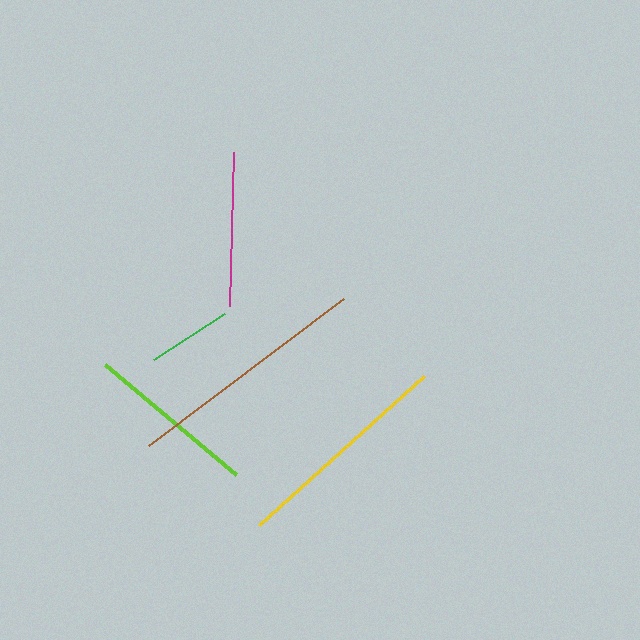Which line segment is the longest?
The brown line is the longest at approximately 244 pixels.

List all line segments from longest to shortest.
From longest to shortest: brown, yellow, lime, magenta, green.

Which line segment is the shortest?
The green line is the shortest at approximately 85 pixels.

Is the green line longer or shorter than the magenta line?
The magenta line is longer than the green line.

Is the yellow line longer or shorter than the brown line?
The brown line is longer than the yellow line.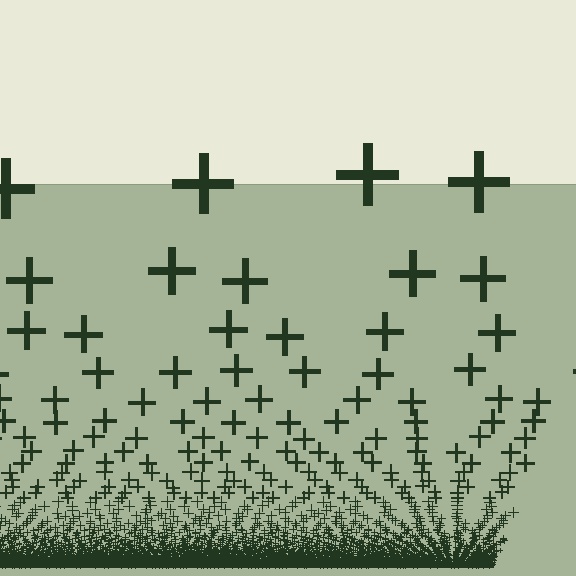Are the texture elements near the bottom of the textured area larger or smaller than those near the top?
Smaller. The gradient is inverted — elements near the bottom are smaller and denser.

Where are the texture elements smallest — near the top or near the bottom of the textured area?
Near the bottom.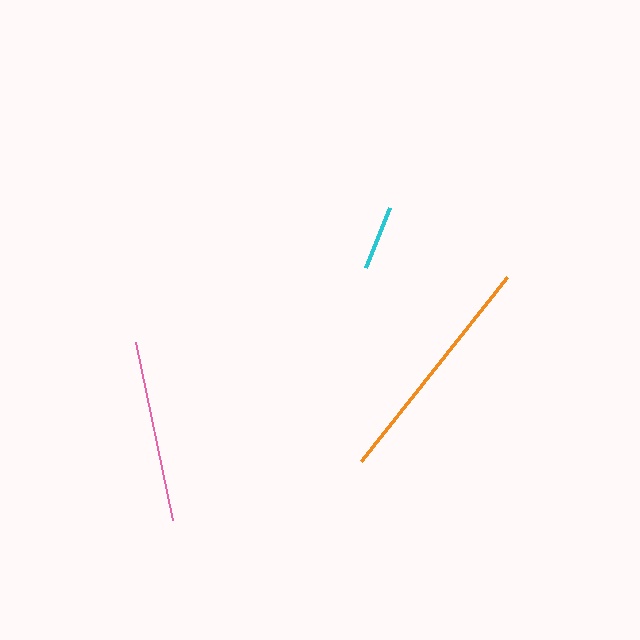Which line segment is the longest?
The orange line is the longest at approximately 234 pixels.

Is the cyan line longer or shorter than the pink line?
The pink line is longer than the cyan line.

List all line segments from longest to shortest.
From longest to shortest: orange, pink, cyan.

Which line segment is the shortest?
The cyan line is the shortest at approximately 65 pixels.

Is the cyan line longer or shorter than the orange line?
The orange line is longer than the cyan line.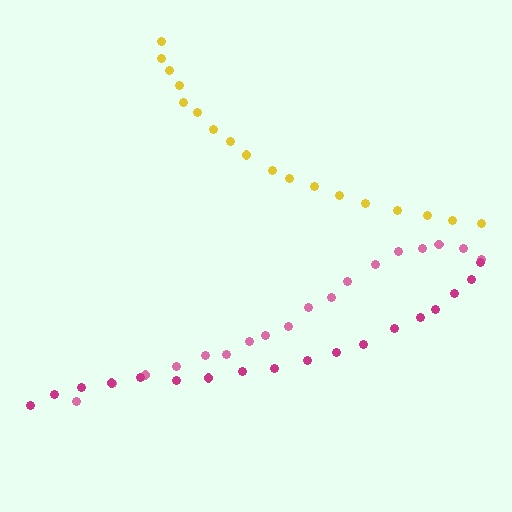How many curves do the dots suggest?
There are 3 distinct paths.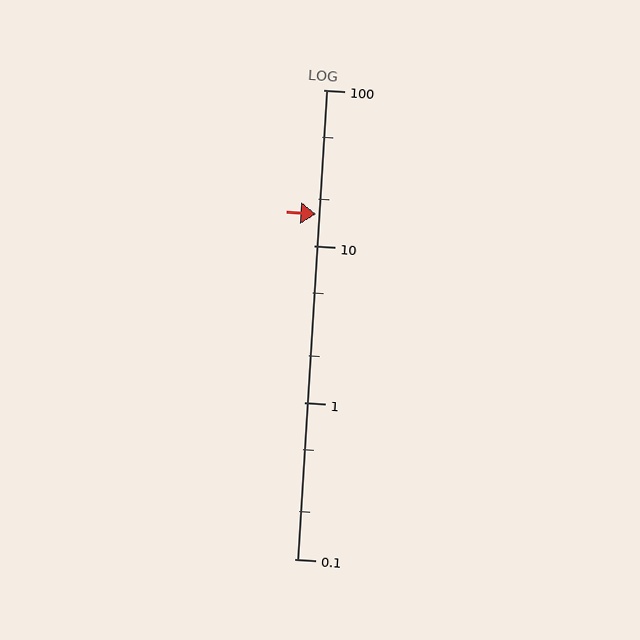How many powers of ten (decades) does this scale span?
The scale spans 3 decades, from 0.1 to 100.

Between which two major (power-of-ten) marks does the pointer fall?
The pointer is between 10 and 100.